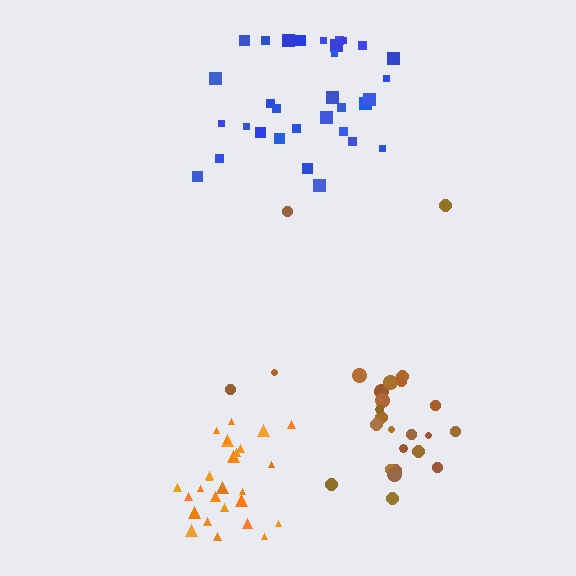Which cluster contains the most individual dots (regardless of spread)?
Blue (32).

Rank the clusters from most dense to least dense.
orange, blue, brown.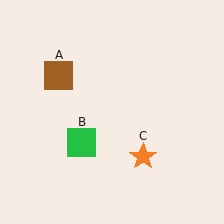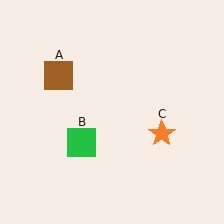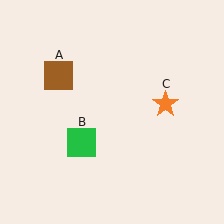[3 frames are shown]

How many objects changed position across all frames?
1 object changed position: orange star (object C).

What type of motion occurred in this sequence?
The orange star (object C) rotated counterclockwise around the center of the scene.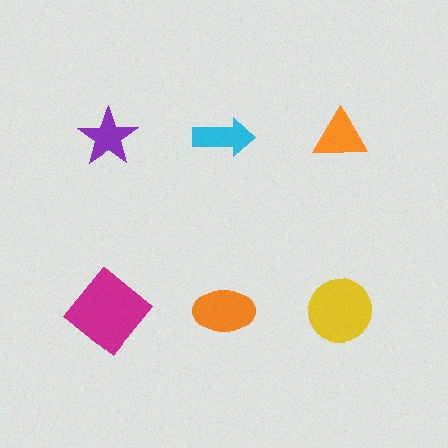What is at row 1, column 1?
A purple star.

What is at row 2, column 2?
An orange ellipse.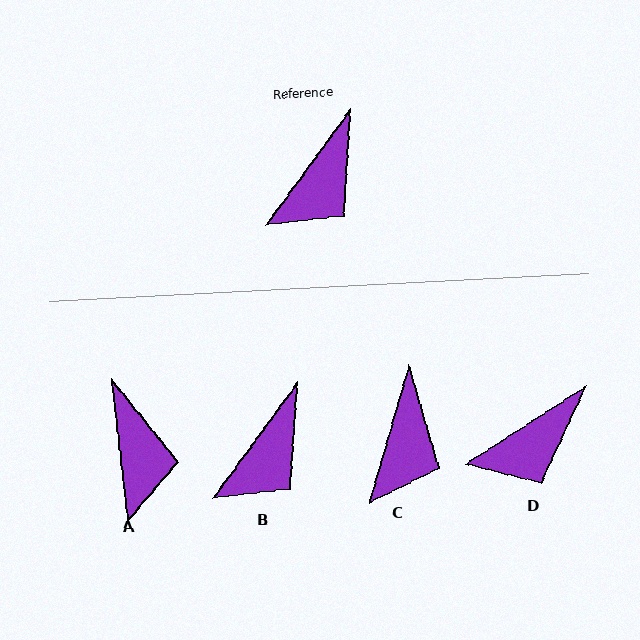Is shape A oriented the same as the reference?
No, it is off by about 43 degrees.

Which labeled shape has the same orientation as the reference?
B.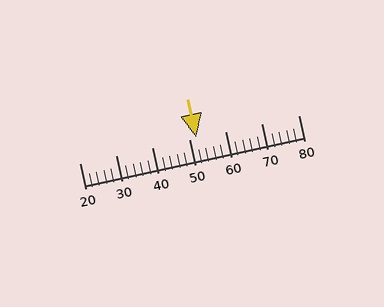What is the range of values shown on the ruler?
The ruler shows values from 20 to 80.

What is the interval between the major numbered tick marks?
The major tick marks are spaced 10 units apart.